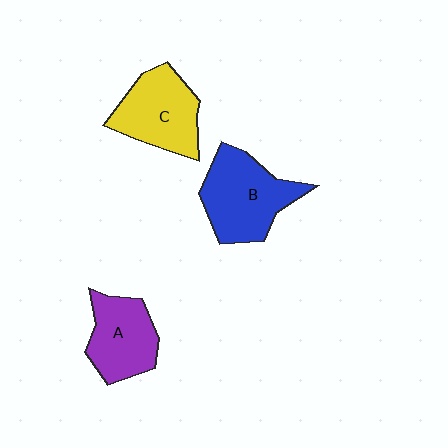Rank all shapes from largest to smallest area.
From largest to smallest: B (blue), C (yellow), A (purple).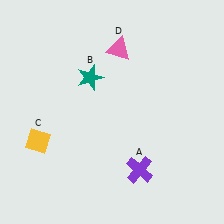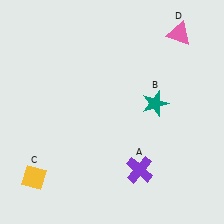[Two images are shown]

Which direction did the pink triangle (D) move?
The pink triangle (D) moved right.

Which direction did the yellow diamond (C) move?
The yellow diamond (C) moved down.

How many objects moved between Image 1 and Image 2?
3 objects moved between the two images.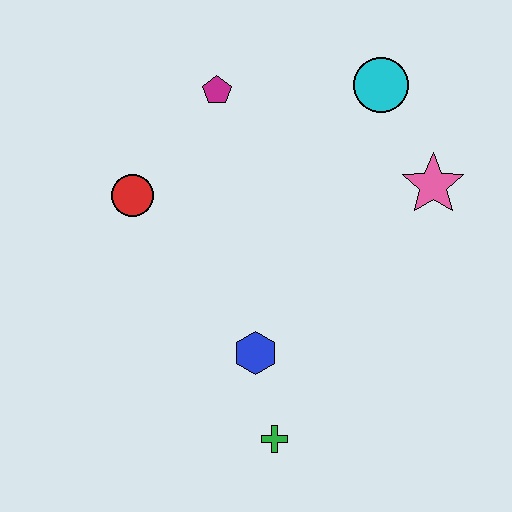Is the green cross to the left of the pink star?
Yes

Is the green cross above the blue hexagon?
No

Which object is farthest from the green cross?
The cyan circle is farthest from the green cross.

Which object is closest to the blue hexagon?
The green cross is closest to the blue hexagon.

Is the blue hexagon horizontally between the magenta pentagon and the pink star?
Yes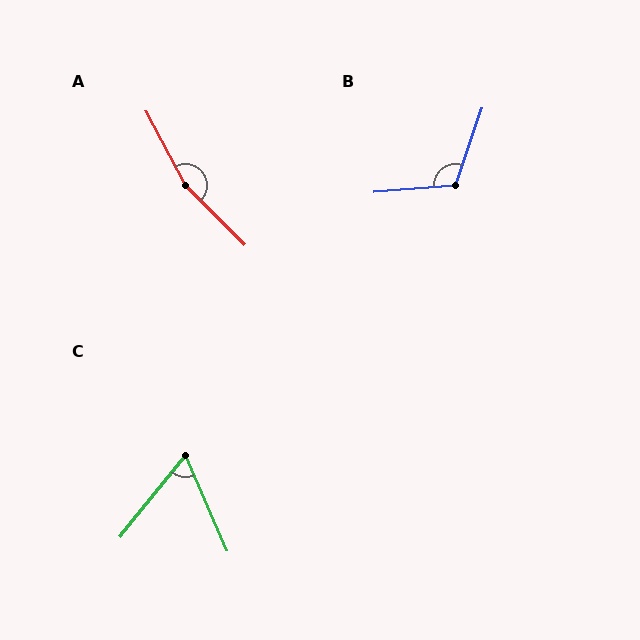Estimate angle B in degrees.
Approximately 113 degrees.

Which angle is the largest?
A, at approximately 163 degrees.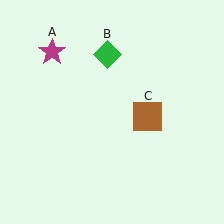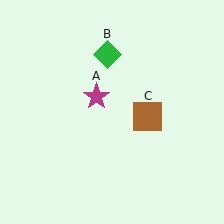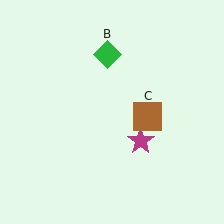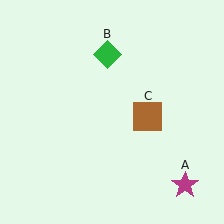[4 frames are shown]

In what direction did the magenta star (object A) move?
The magenta star (object A) moved down and to the right.